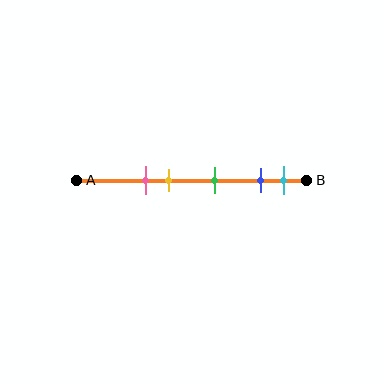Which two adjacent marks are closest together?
The blue and cyan marks are the closest adjacent pair.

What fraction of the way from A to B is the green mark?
The green mark is approximately 60% (0.6) of the way from A to B.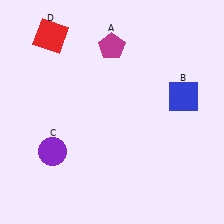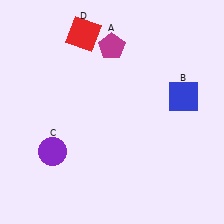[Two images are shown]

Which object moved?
The red square (D) moved right.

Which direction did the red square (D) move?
The red square (D) moved right.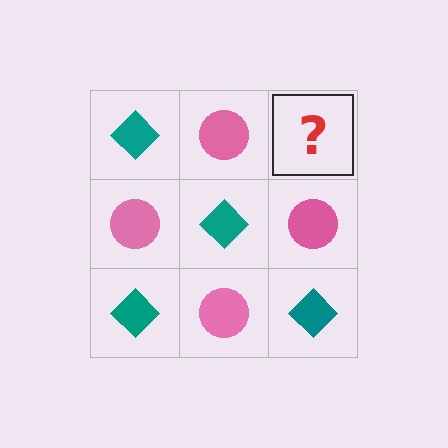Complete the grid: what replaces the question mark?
The question mark should be replaced with a teal diamond.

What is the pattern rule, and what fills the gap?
The rule is that it alternates teal diamond and pink circle in a checkerboard pattern. The gap should be filled with a teal diamond.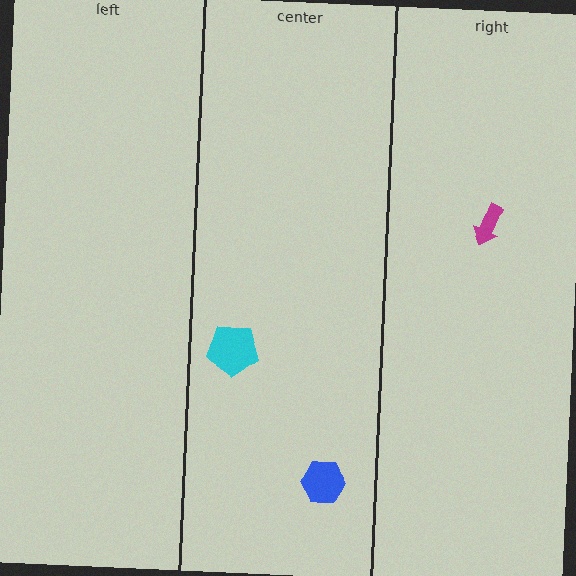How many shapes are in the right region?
1.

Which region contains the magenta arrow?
The right region.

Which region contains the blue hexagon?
The center region.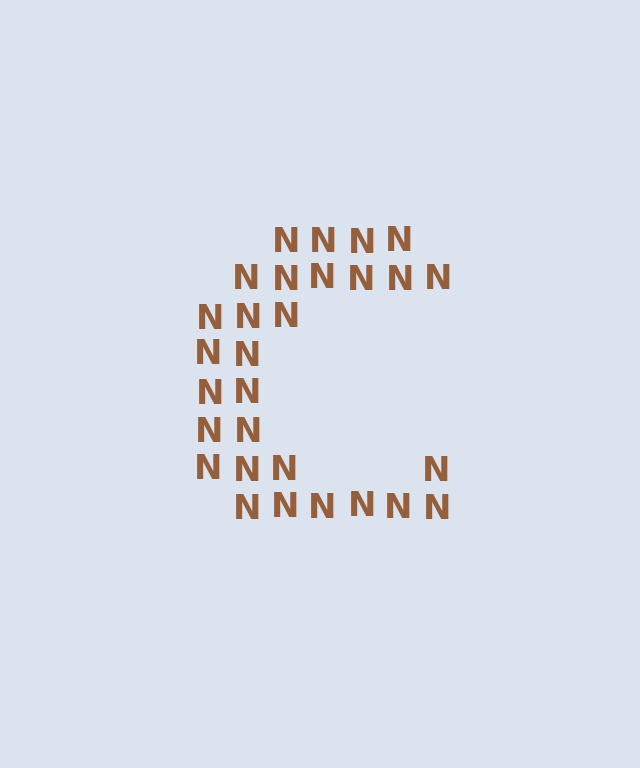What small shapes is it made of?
It is made of small letter N's.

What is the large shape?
The large shape is the letter C.